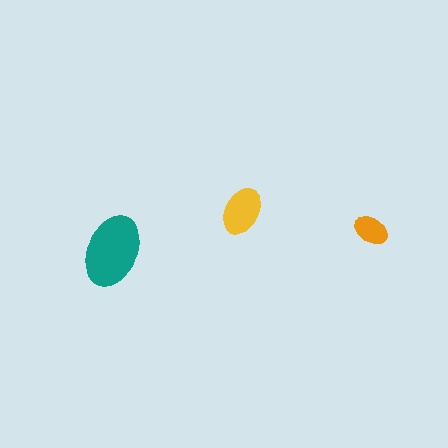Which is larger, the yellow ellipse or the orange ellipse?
The yellow one.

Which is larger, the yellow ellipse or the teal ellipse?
The teal one.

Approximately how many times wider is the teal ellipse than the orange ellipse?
About 2 times wider.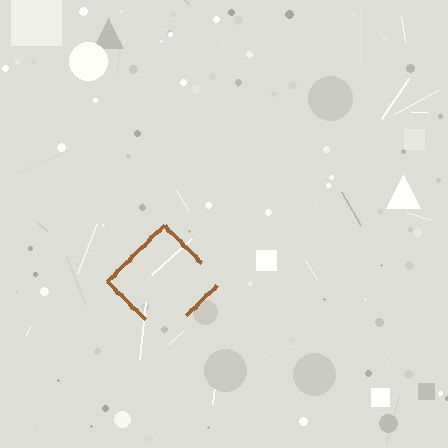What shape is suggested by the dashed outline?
The dashed outline suggests a diamond.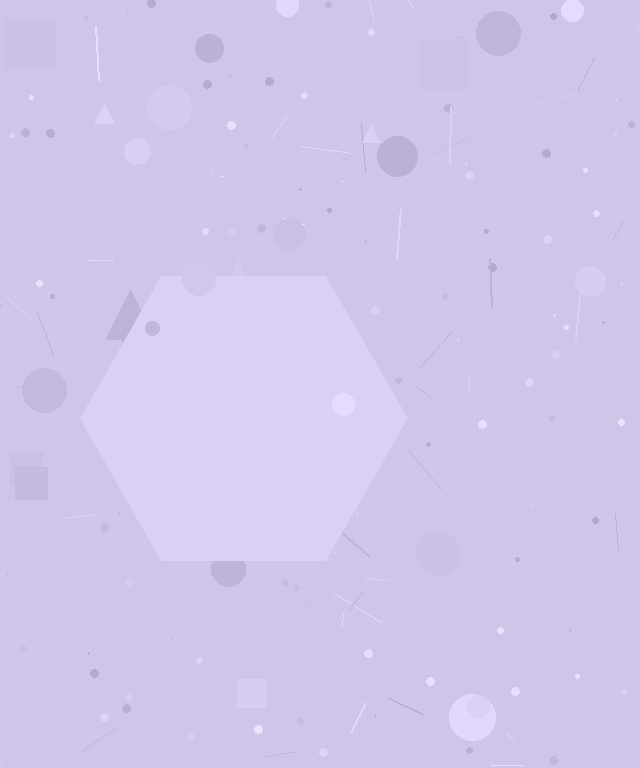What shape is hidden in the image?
A hexagon is hidden in the image.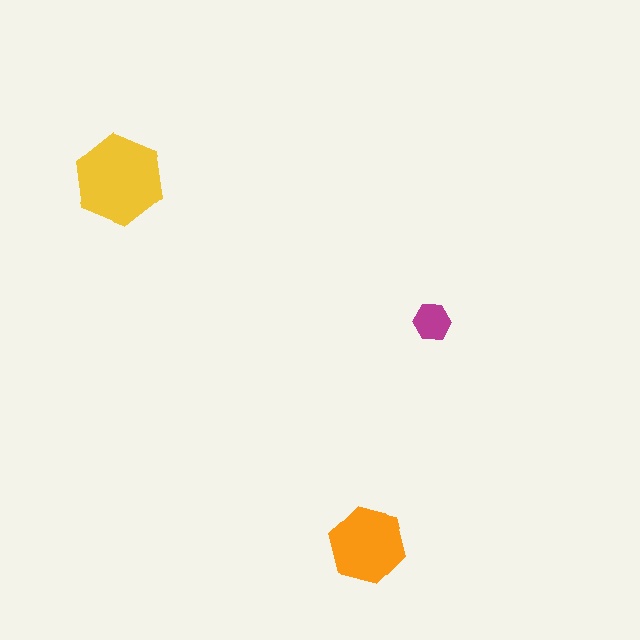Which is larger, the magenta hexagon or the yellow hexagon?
The yellow one.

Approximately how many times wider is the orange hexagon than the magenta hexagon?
About 2 times wider.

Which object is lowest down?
The orange hexagon is bottommost.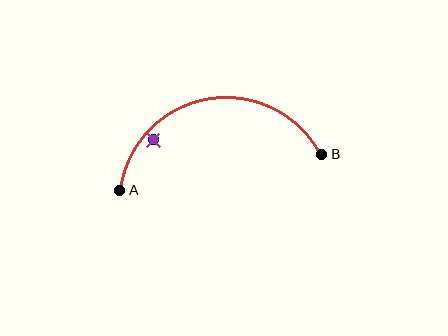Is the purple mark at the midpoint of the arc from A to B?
No — the purple mark does not lie on the arc at all. It sits slightly inside the curve.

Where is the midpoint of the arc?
The arc midpoint is the point on the curve farthest from the straight line joining A and B. It sits above that line.